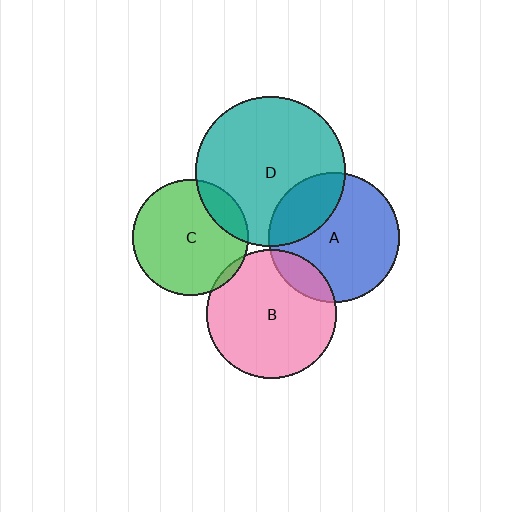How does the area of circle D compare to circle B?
Approximately 1.3 times.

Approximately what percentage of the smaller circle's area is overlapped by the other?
Approximately 15%.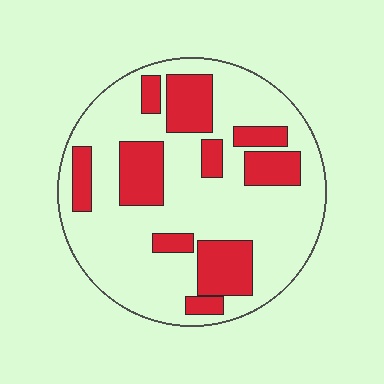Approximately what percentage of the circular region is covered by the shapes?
Approximately 30%.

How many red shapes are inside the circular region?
10.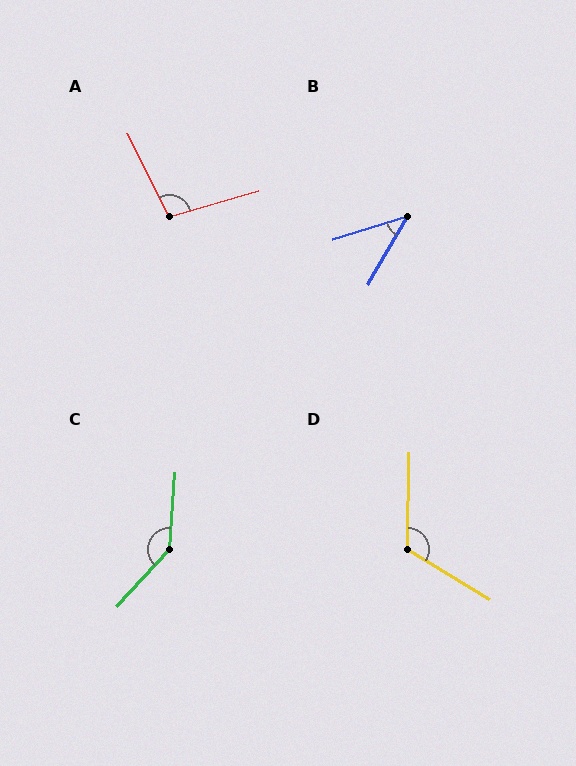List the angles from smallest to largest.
B (43°), A (100°), D (120°), C (141°).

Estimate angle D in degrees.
Approximately 120 degrees.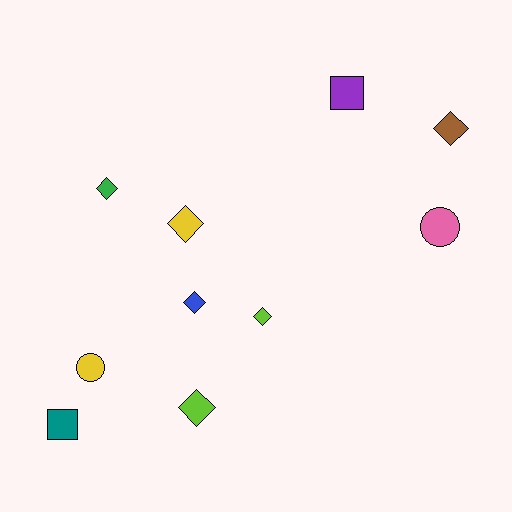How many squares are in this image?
There are 2 squares.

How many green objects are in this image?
There is 1 green object.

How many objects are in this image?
There are 10 objects.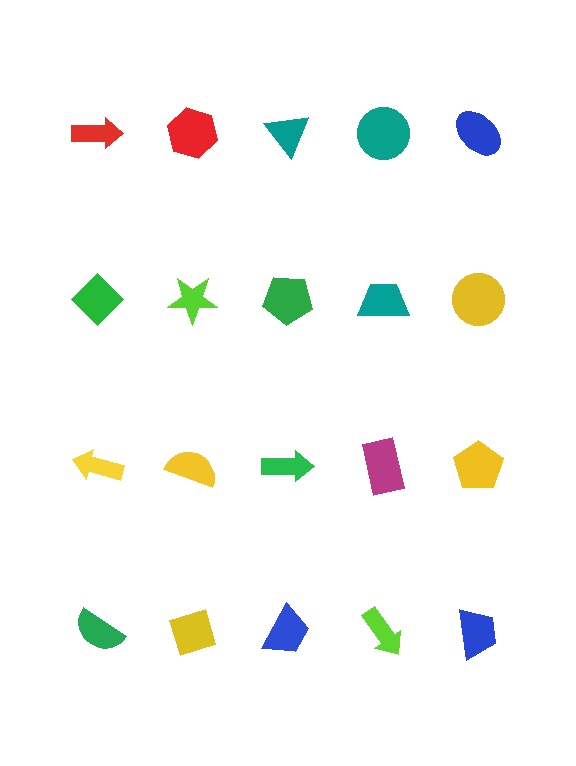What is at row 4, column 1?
A green semicircle.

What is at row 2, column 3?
A green pentagon.